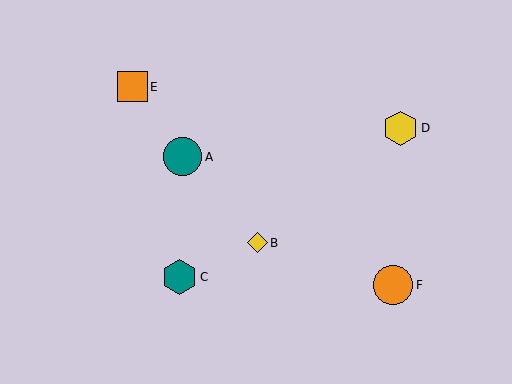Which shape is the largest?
The orange circle (labeled F) is the largest.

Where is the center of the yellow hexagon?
The center of the yellow hexagon is at (401, 128).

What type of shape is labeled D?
Shape D is a yellow hexagon.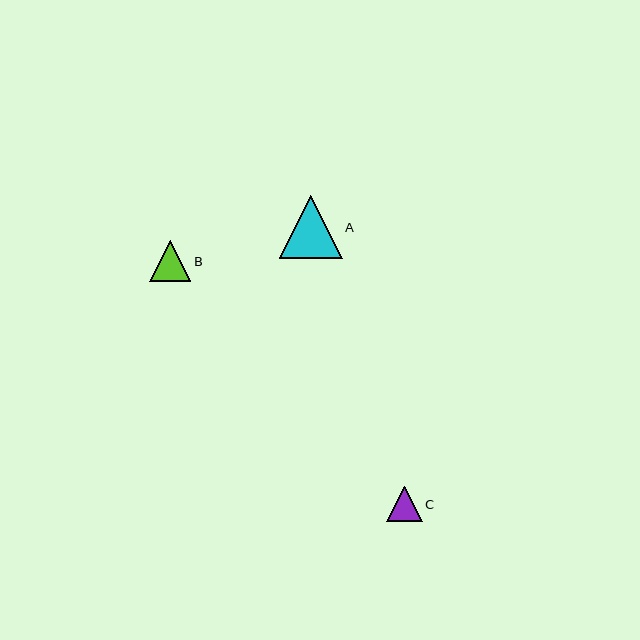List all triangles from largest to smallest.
From largest to smallest: A, B, C.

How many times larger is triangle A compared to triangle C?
Triangle A is approximately 1.8 times the size of triangle C.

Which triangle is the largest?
Triangle A is the largest with a size of approximately 63 pixels.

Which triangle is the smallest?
Triangle C is the smallest with a size of approximately 35 pixels.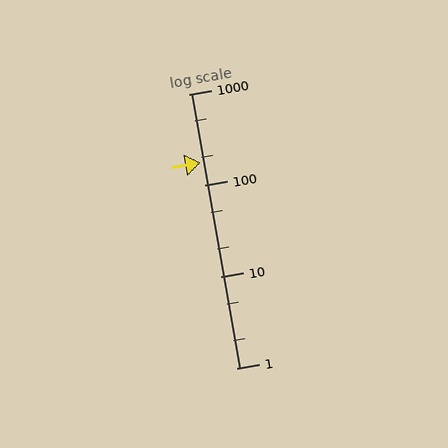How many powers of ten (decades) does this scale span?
The scale spans 3 decades, from 1 to 1000.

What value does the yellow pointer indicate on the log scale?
The pointer indicates approximately 180.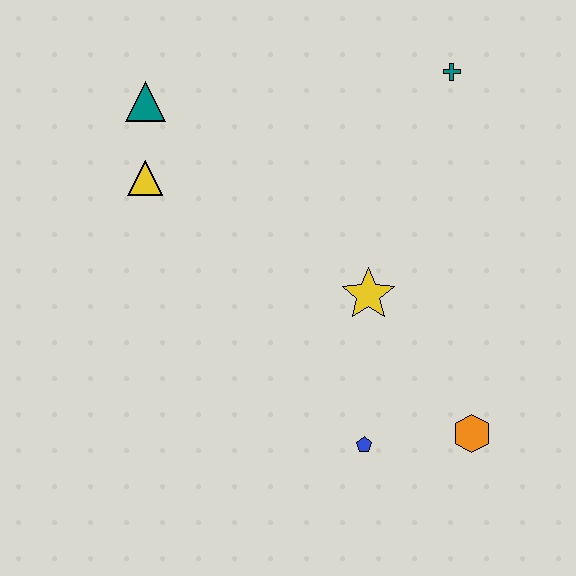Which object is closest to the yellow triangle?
The teal triangle is closest to the yellow triangle.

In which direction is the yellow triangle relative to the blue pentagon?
The yellow triangle is above the blue pentagon.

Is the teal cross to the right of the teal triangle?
Yes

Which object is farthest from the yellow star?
The teal triangle is farthest from the yellow star.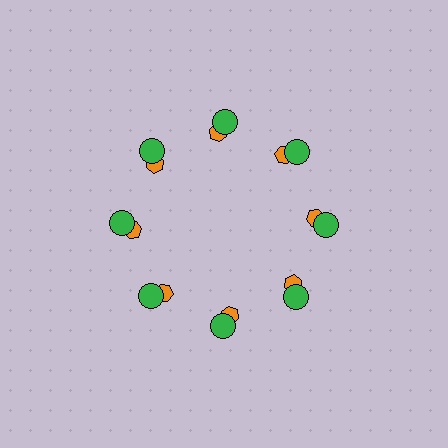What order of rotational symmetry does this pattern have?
This pattern has 8-fold rotational symmetry.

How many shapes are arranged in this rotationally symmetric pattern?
There are 16 shapes, arranged in 8 groups of 2.